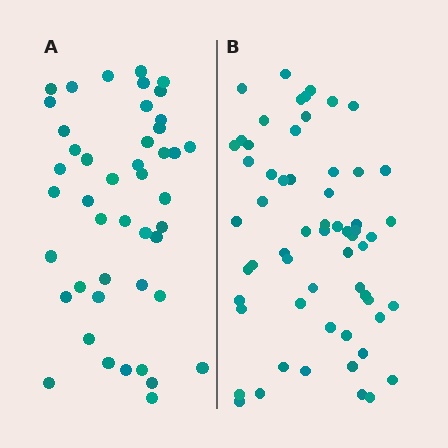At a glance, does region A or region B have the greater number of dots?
Region B (the right region) has more dots.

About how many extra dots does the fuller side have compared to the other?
Region B has approximately 15 more dots than region A.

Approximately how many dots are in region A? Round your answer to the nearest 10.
About 40 dots. (The exact count is 45, which rounds to 40.)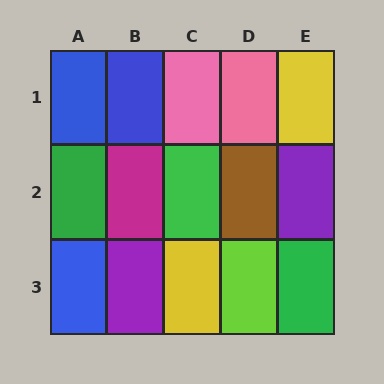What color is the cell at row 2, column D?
Brown.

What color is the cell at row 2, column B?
Magenta.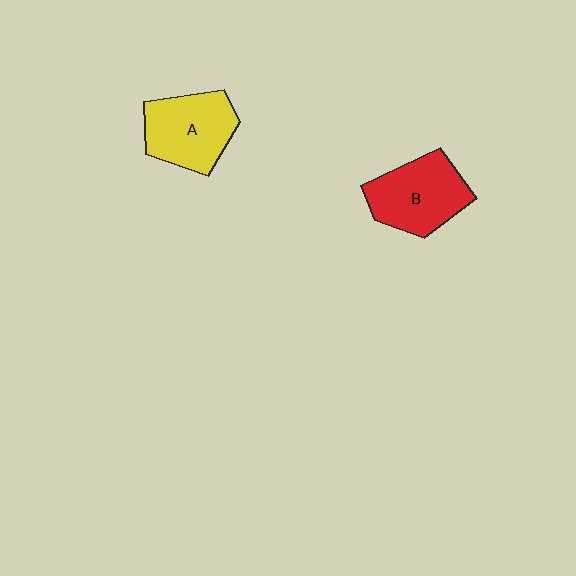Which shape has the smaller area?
Shape A (yellow).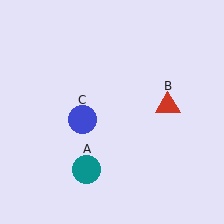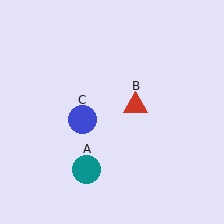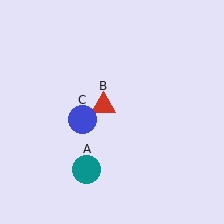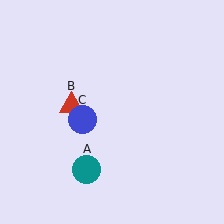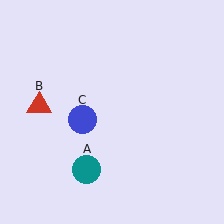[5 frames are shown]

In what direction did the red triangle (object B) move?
The red triangle (object B) moved left.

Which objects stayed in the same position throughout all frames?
Teal circle (object A) and blue circle (object C) remained stationary.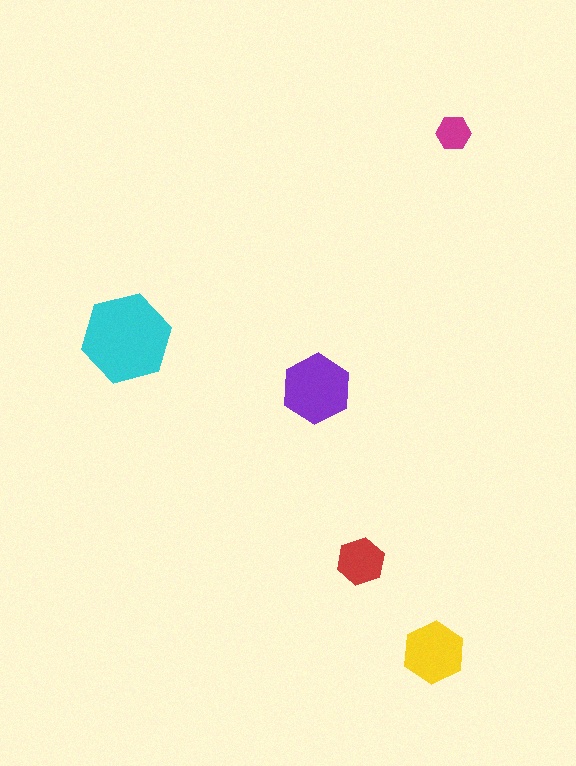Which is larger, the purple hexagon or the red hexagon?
The purple one.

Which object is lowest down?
The yellow hexagon is bottommost.